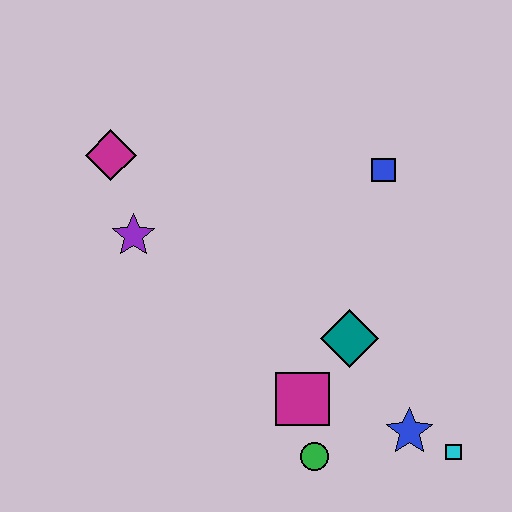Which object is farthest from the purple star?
The cyan square is farthest from the purple star.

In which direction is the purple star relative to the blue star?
The purple star is to the left of the blue star.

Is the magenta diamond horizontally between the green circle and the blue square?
No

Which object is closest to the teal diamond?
The magenta square is closest to the teal diamond.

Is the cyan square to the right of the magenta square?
Yes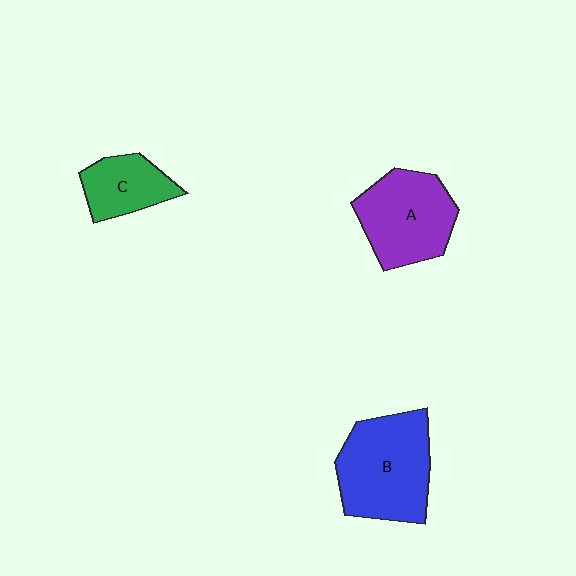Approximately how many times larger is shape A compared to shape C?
Approximately 1.6 times.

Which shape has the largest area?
Shape B (blue).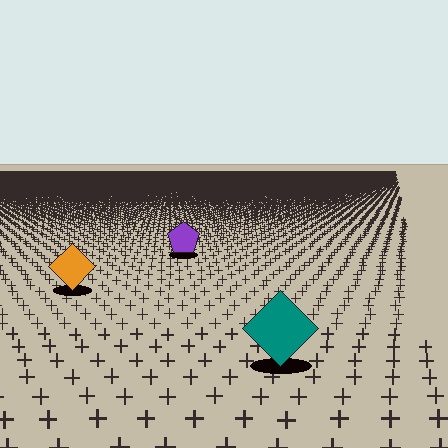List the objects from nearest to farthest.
From nearest to farthest: the teal diamond, the orange diamond, the purple pentagon.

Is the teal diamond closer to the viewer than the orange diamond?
Yes. The teal diamond is closer — you can tell from the texture gradient: the ground texture is coarser near it.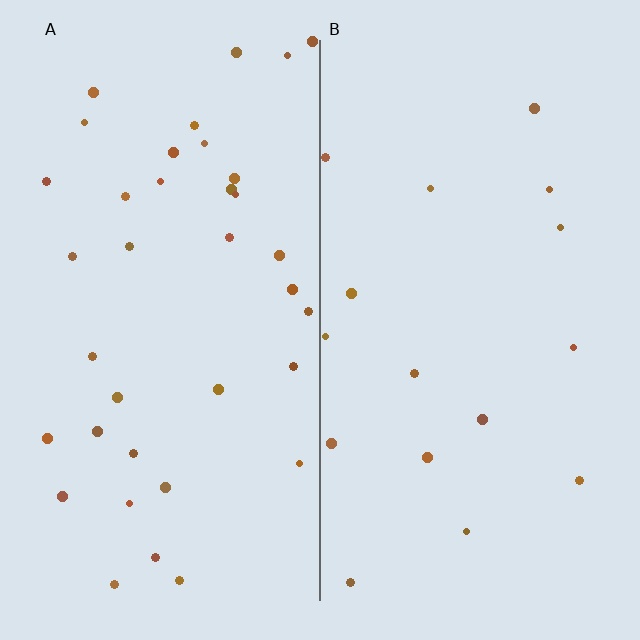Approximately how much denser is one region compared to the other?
Approximately 2.3× — region A over region B.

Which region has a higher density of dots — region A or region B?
A (the left).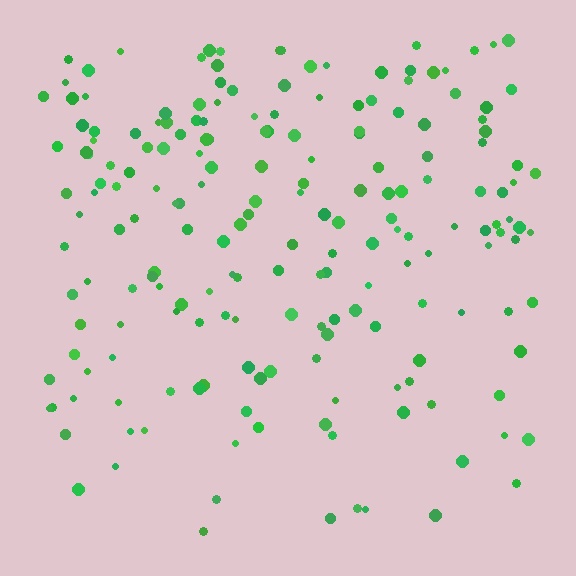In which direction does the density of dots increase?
From bottom to top, with the top side densest.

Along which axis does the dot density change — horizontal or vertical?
Vertical.